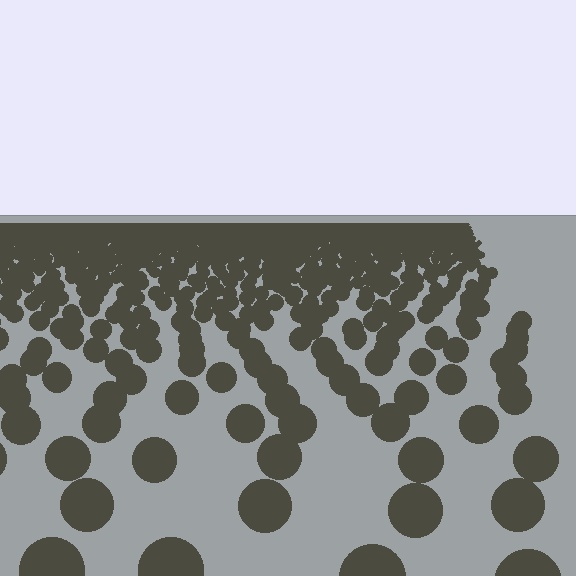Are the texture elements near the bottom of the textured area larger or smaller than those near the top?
Larger. Near the bottom, elements are closer to the viewer and appear at a bigger on-screen size.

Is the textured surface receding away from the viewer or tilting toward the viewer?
The surface is receding away from the viewer. Texture elements get smaller and denser toward the top.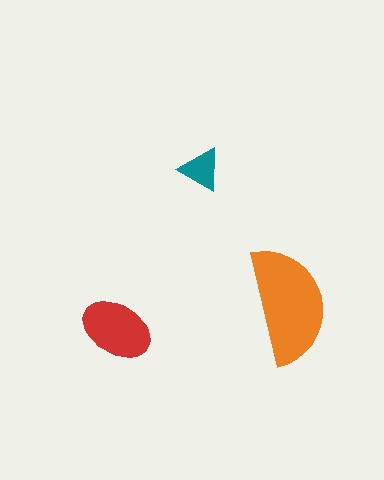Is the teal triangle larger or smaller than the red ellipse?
Smaller.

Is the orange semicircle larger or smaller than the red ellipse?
Larger.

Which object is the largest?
The orange semicircle.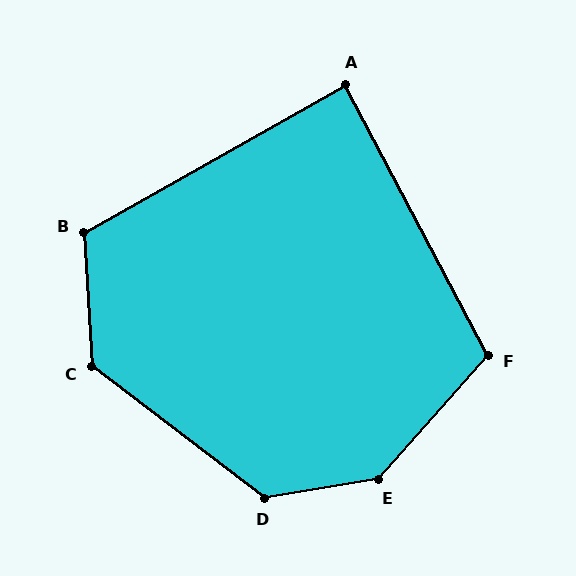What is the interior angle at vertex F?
Approximately 110 degrees (obtuse).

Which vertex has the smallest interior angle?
A, at approximately 88 degrees.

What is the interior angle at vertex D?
Approximately 133 degrees (obtuse).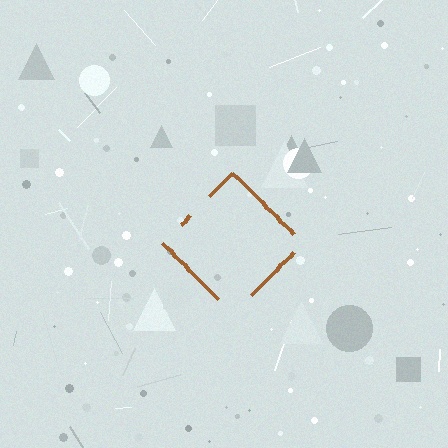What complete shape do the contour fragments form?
The contour fragments form a diamond.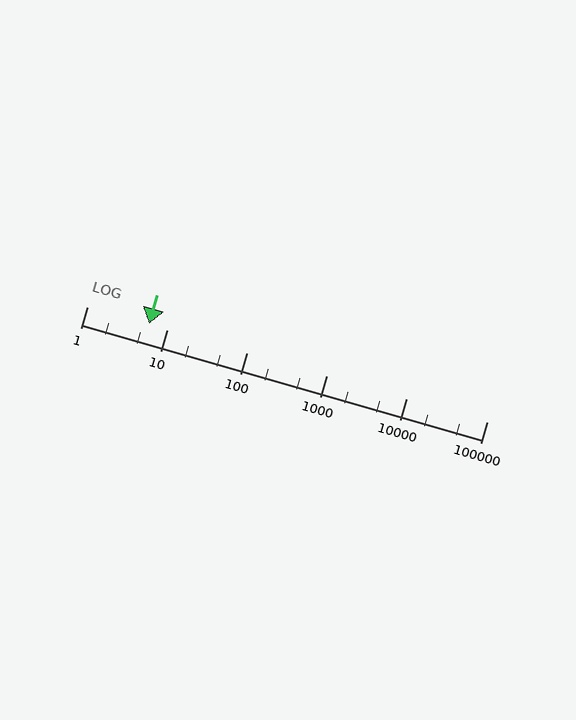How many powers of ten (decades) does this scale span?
The scale spans 5 decades, from 1 to 100000.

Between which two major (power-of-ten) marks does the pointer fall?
The pointer is between 1 and 10.